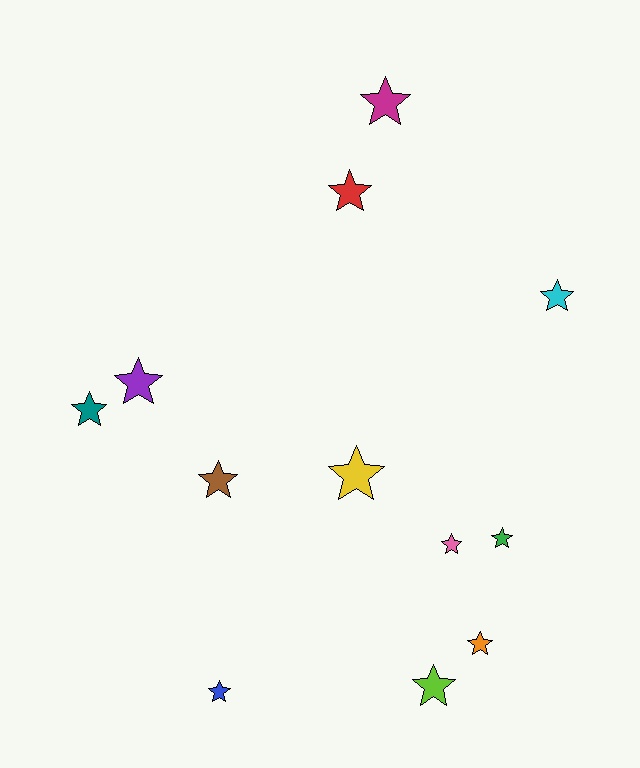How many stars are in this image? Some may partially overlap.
There are 12 stars.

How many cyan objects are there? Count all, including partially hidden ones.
There is 1 cyan object.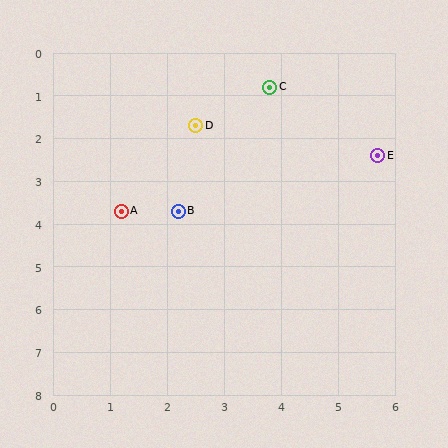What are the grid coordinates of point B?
Point B is at approximately (2.2, 3.7).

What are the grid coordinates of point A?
Point A is at approximately (1.2, 3.7).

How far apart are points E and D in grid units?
Points E and D are about 3.3 grid units apart.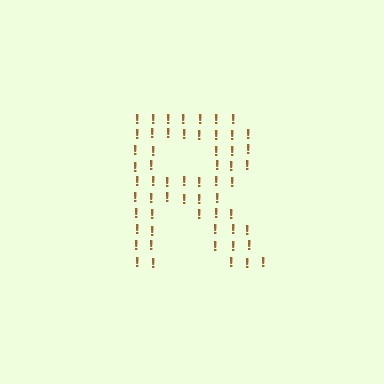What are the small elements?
The small elements are exclamation marks.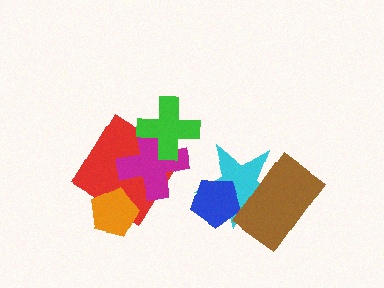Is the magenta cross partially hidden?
Yes, it is partially covered by another shape.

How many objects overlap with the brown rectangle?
1 object overlaps with the brown rectangle.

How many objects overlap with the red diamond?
3 objects overlap with the red diamond.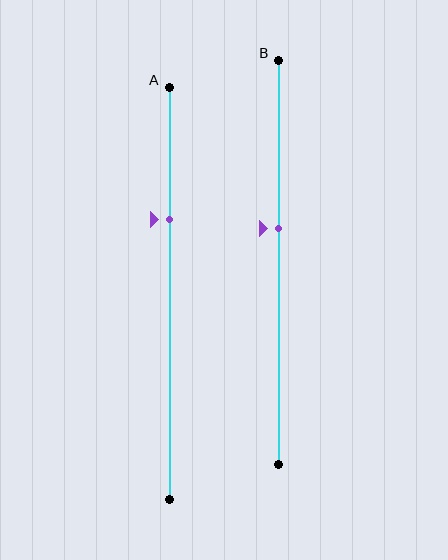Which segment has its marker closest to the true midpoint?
Segment B has its marker closest to the true midpoint.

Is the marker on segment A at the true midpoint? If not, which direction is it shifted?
No, the marker on segment A is shifted upward by about 18% of the segment length.